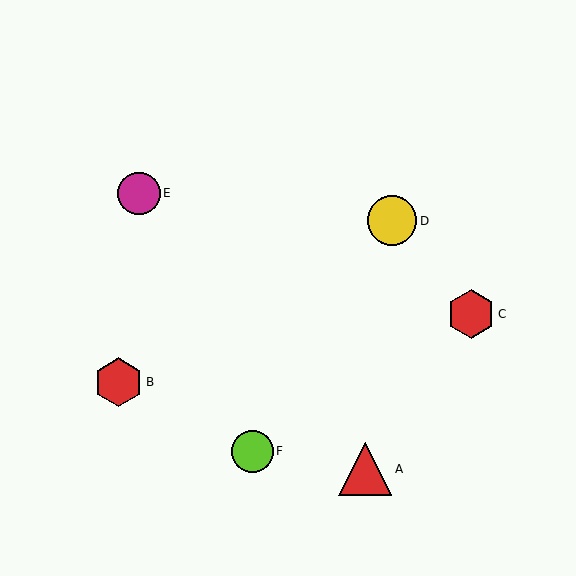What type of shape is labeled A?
Shape A is a red triangle.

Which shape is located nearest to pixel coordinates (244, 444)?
The lime circle (labeled F) at (252, 451) is nearest to that location.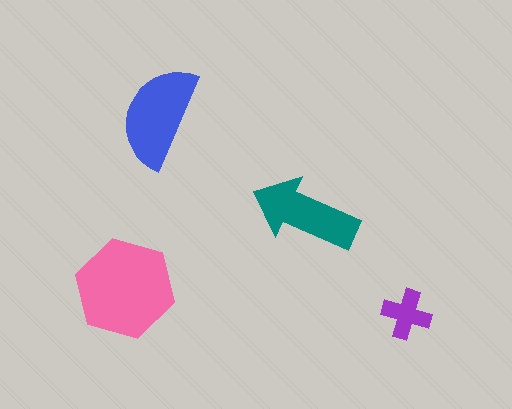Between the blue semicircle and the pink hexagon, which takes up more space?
The pink hexagon.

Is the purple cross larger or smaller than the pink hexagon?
Smaller.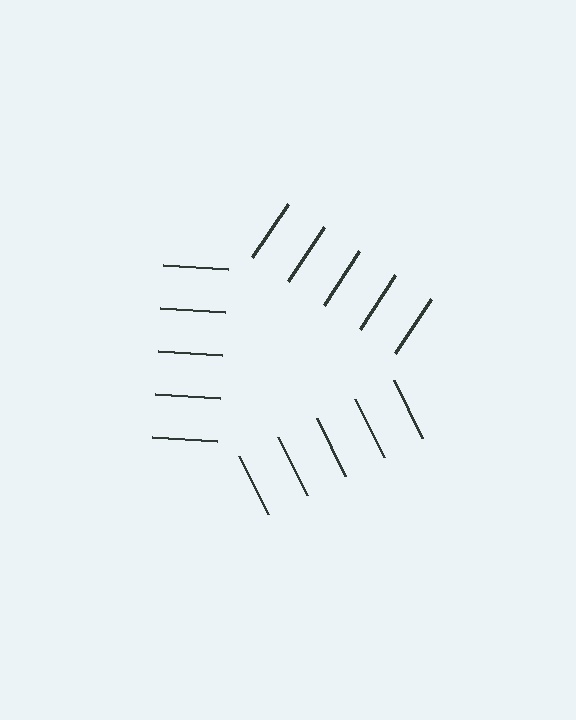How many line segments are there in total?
15 — 5 along each of the 3 edges.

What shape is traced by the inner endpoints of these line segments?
An illusory triangle — the line segments terminate on its edges but no continuous stroke is drawn.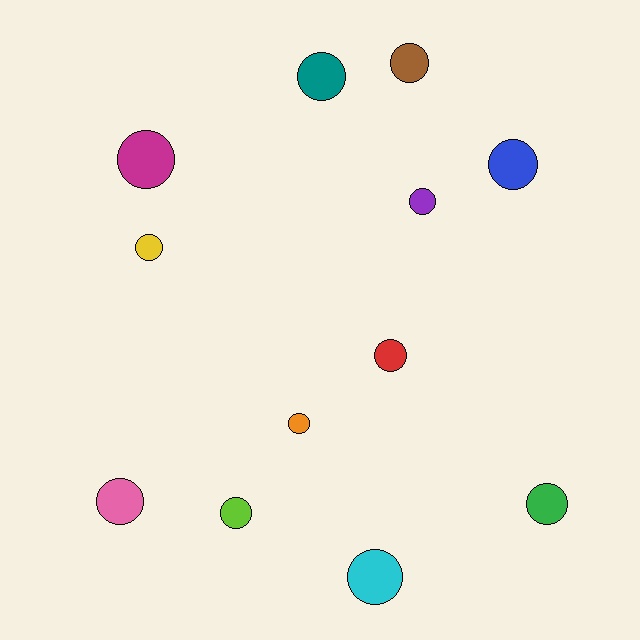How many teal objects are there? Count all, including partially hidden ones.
There is 1 teal object.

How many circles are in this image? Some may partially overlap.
There are 12 circles.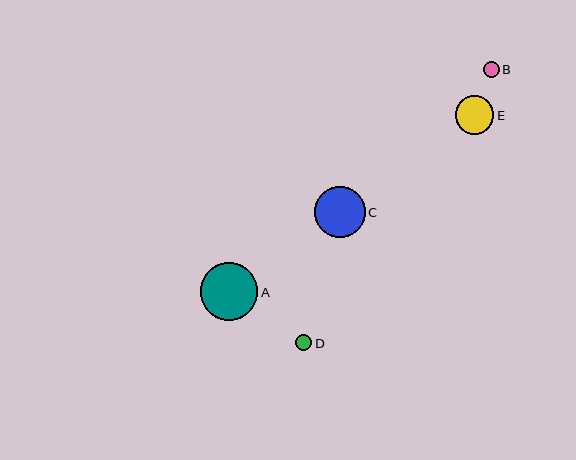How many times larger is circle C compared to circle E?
Circle C is approximately 1.3 times the size of circle E.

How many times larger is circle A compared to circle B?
Circle A is approximately 3.7 times the size of circle B.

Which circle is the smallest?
Circle B is the smallest with a size of approximately 15 pixels.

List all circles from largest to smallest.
From largest to smallest: A, C, E, D, B.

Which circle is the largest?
Circle A is the largest with a size of approximately 57 pixels.